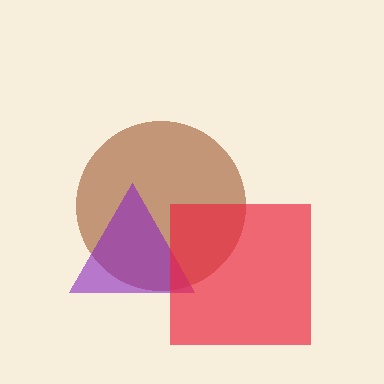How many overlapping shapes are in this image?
There are 3 overlapping shapes in the image.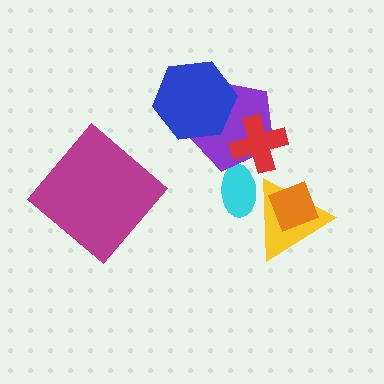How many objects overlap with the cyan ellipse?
2 objects overlap with the cyan ellipse.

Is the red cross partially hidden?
No, no other shape covers it.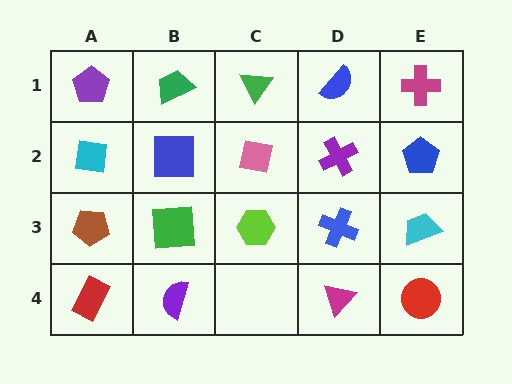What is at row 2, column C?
A pink square.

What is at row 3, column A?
A brown pentagon.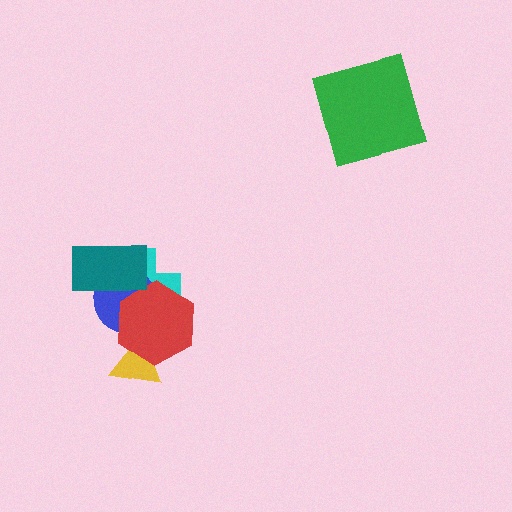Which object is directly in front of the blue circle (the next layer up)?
The red hexagon is directly in front of the blue circle.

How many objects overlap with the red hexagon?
3 objects overlap with the red hexagon.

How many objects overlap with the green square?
0 objects overlap with the green square.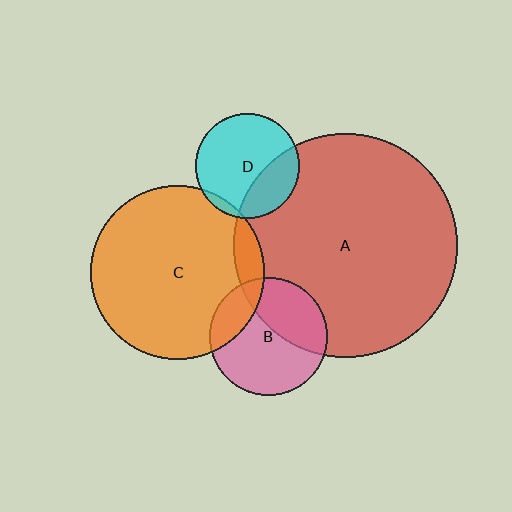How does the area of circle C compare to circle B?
Approximately 2.2 times.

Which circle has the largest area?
Circle A (red).